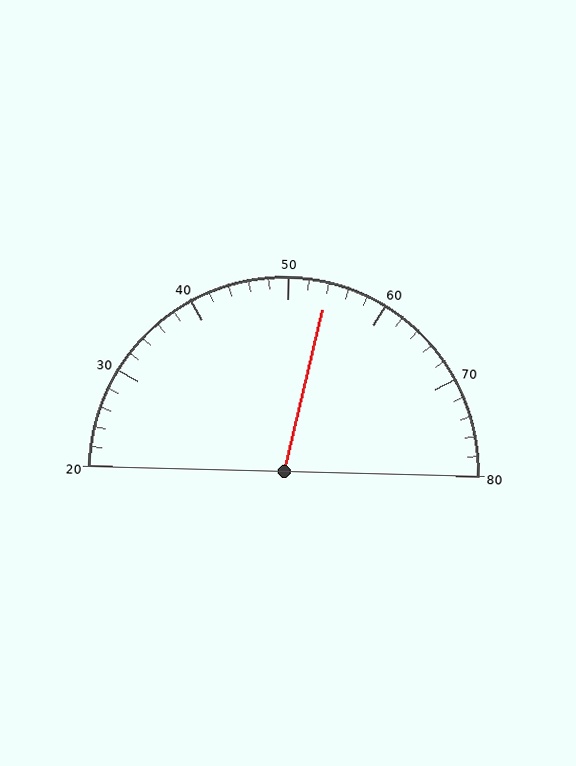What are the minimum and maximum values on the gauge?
The gauge ranges from 20 to 80.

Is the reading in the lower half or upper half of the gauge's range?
The reading is in the upper half of the range (20 to 80).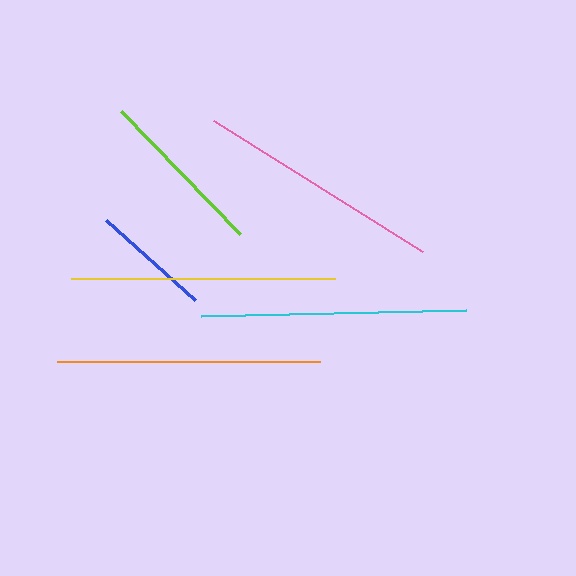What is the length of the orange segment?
The orange segment is approximately 263 pixels long.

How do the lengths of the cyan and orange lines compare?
The cyan and orange lines are approximately the same length.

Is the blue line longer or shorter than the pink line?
The pink line is longer than the blue line.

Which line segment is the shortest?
The blue line is the shortest at approximately 120 pixels.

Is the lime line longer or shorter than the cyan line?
The cyan line is longer than the lime line.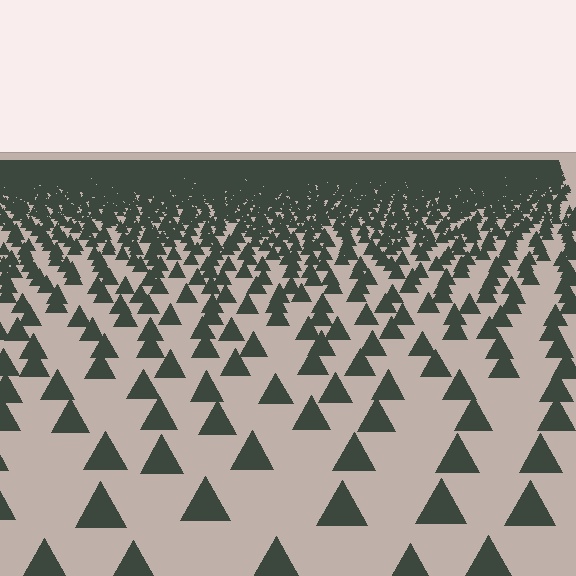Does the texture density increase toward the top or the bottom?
Density increases toward the top.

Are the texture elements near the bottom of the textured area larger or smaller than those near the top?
Larger. Near the bottom, elements are closer to the viewer and appear at a bigger on-screen size.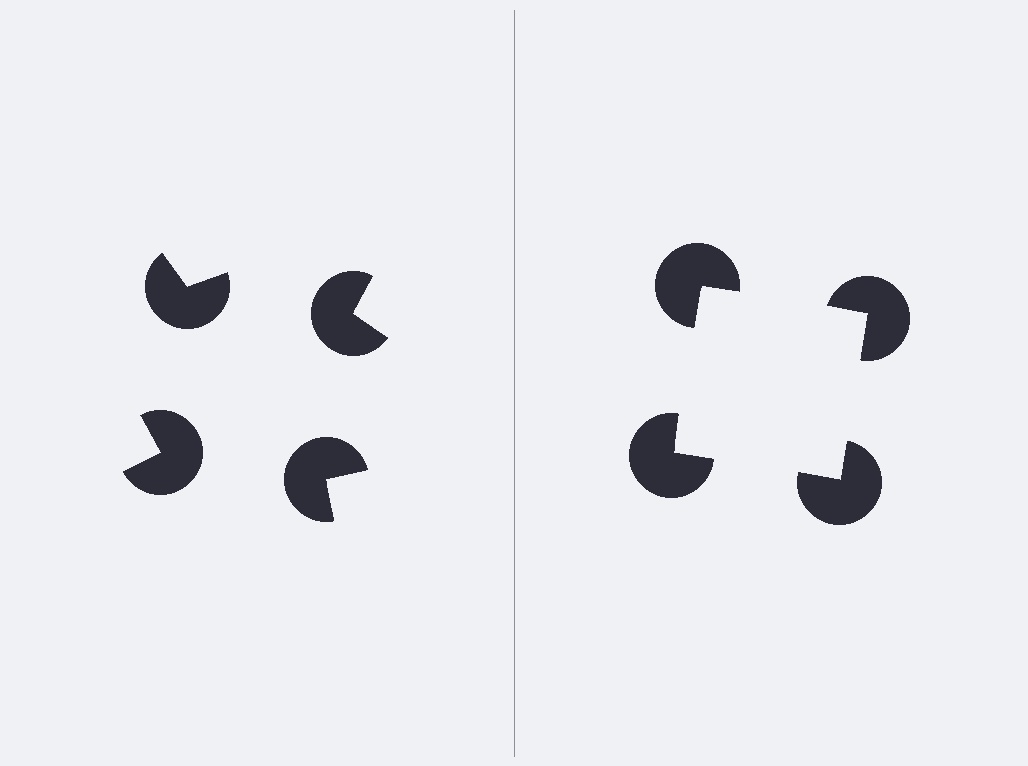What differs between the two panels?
The pac-man discs are positioned identically on both sides; only the wedge orientations differ. On the right they align to a square; on the left they are misaligned.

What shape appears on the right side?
An illusory square.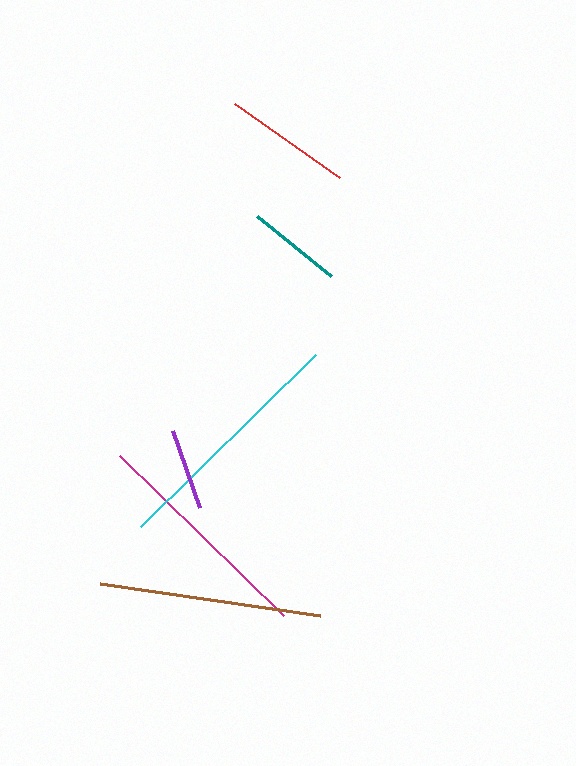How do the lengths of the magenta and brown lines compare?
The magenta and brown lines are approximately the same length.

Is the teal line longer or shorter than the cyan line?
The cyan line is longer than the teal line.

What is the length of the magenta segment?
The magenta segment is approximately 229 pixels long.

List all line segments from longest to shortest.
From longest to shortest: cyan, magenta, brown, red, teal, purple.